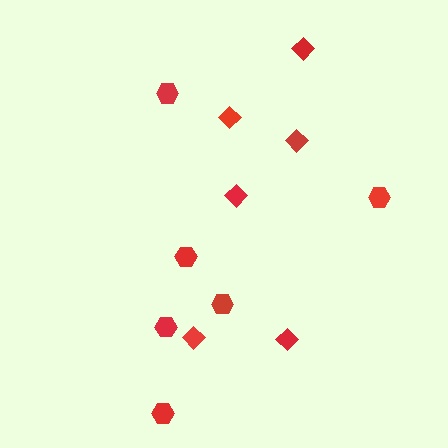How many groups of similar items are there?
There are 2 groups: one group of diamonds (6) and one group of hexagons (6).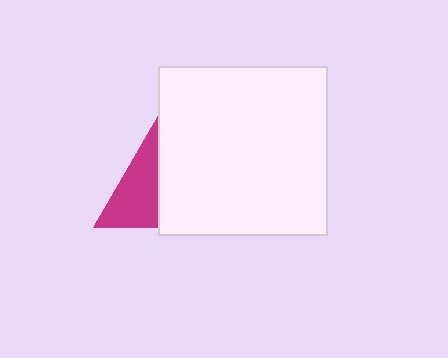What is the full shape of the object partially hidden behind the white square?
The partially hidden object is a magenta triangle.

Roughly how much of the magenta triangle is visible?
About half of it is visible (roughly 48%).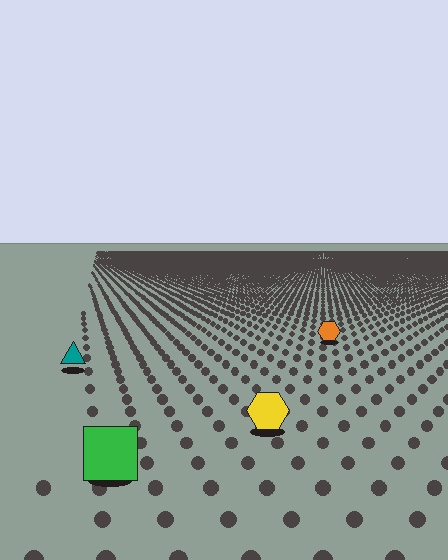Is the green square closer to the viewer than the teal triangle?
Yes. The green square is closer — you can tell from the texture gradient: the ground texture is coarser near it.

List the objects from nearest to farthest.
From nearest to farthest: the green square, the yellow hexagon, the teal triangle, the orange hexagon.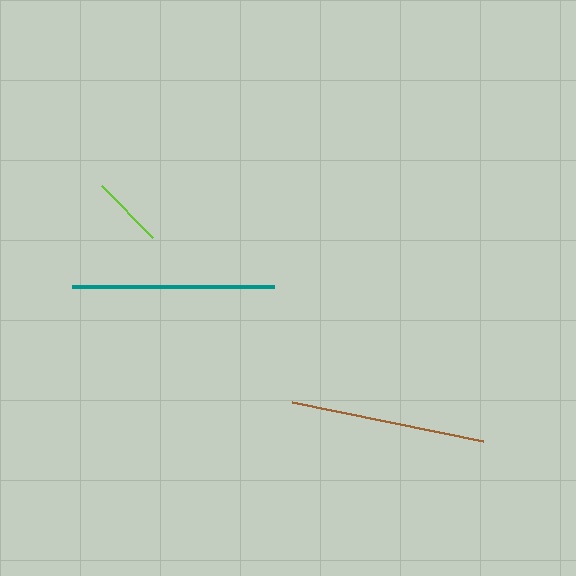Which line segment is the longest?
The teal line is the longest at approximately 203 pixels.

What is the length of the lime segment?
The lime segment is approximately 72 pixels long.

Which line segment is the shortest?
The lime line is the shortest at approximately 72 pixels.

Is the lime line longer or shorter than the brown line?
The brown line is longer than the lime line.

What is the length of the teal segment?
The teal segment is approximately 203 pixels long.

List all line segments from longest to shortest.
From longest to shortest: teal, brown, lime.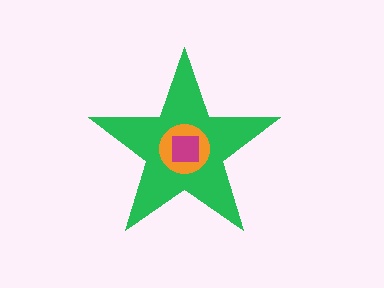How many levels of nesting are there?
3.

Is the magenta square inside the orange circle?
Yes.